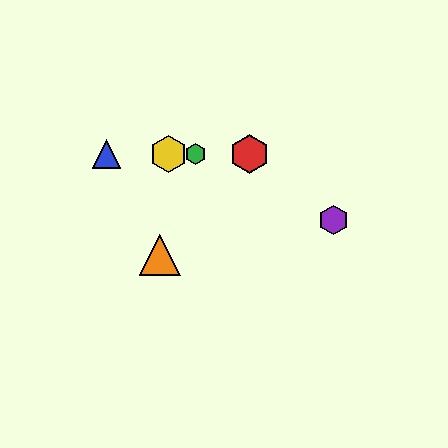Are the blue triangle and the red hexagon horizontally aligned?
Yes, both are at y≈154.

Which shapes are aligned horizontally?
The red hexagon, the blue triangle, the green hexagon, the yellow hexagon are aligned horizontally.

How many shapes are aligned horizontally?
4 shapes (the red hexagon, the blue triangle, the green hexagon, the yellow hexagon) are aligned horizontally.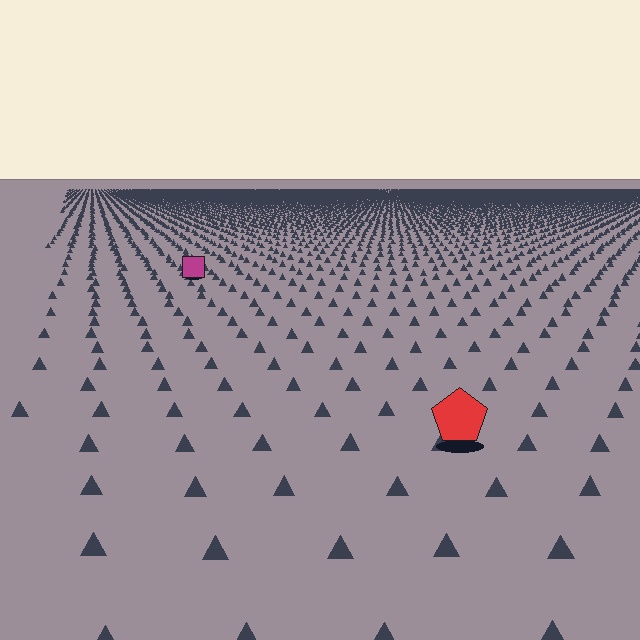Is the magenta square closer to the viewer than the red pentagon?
No. The red pentagon is closer — you can tell from the texture gradient: the ground texture is coarser near it.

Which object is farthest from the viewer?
The magenta square is farthest from the viewer. It appears smaller and the ground texture around it is denser.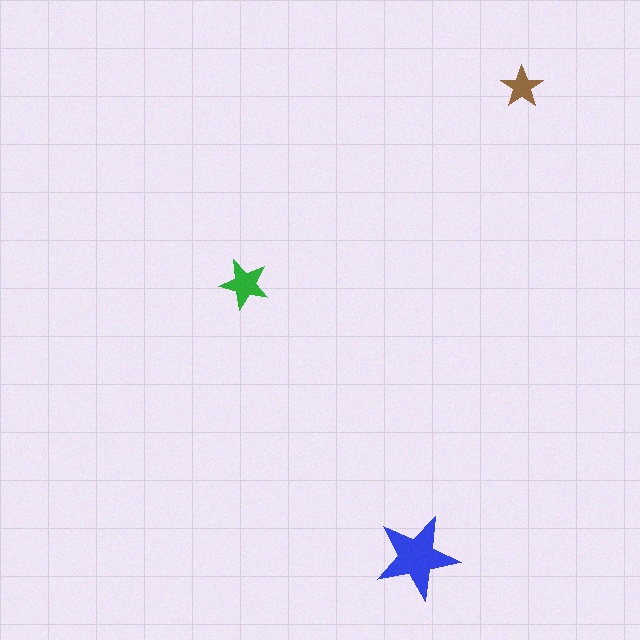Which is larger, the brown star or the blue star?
The blue one.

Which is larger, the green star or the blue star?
The blue one.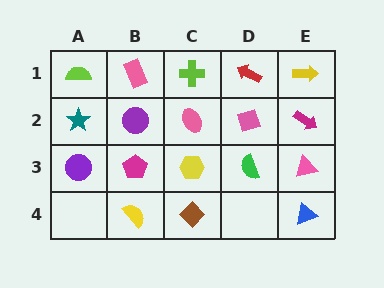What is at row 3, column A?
A purple circle.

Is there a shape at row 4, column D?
No, that cell is empty.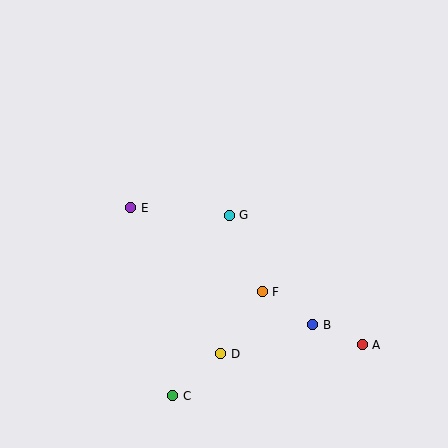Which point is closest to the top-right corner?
Point G is closest to the top-right corner.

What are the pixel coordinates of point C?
Point C is at (173, 396).